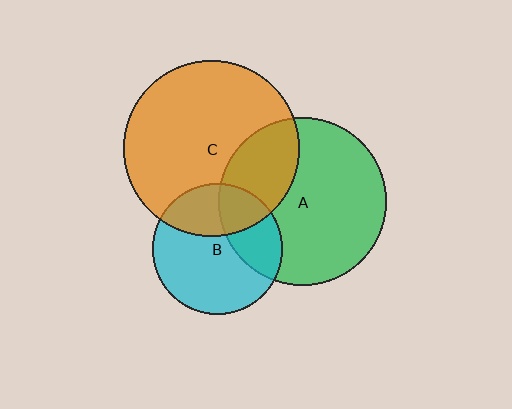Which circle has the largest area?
Circle C (orange).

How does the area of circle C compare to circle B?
Approximately 1.8 times.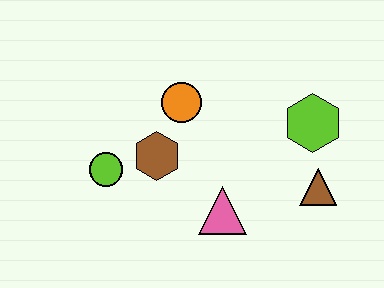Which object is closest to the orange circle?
The brown hexagon is closest to the orange circle.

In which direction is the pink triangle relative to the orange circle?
The pink triangle is below the orange circle.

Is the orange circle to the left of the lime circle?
No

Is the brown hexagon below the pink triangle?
No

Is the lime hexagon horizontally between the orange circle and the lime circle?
No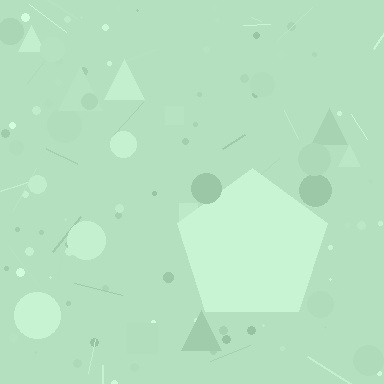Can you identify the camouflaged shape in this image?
The camouflaged shape is a pentagon.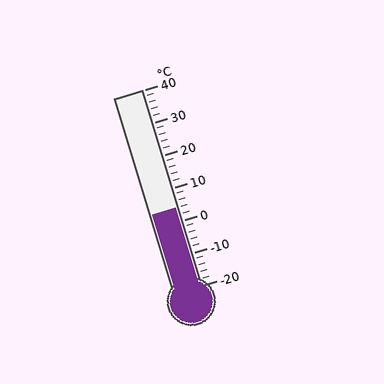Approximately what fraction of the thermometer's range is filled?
The thermometer is filled to approximately 40% of its range.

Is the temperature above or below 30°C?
The temperature is below 30°C.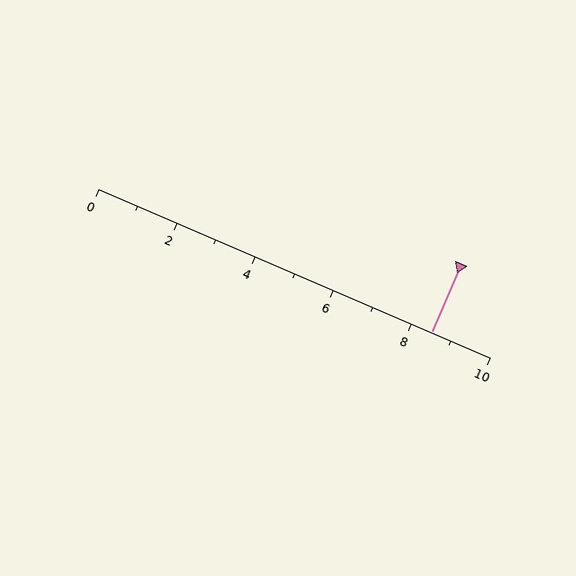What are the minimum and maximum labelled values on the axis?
The axis runs from 0 to 10.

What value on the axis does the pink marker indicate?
The marker indicates approximately 8.5.